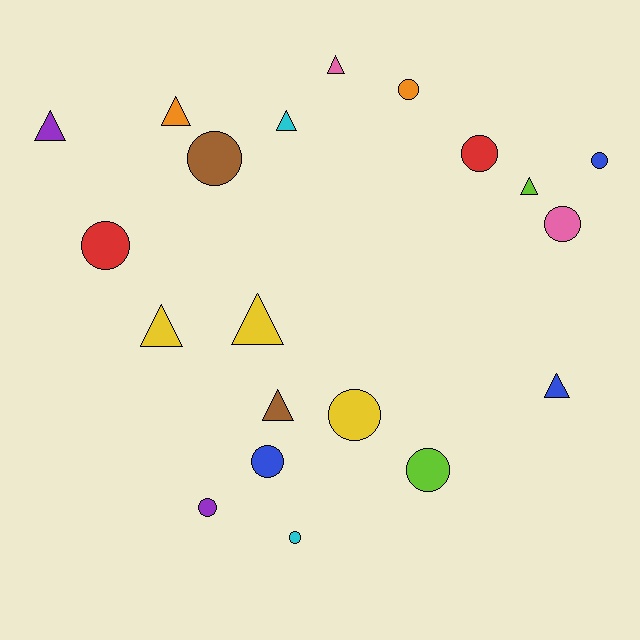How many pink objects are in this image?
There are 2 pink objects.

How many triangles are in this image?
There are 9 triangles.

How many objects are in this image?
There are 20 objects.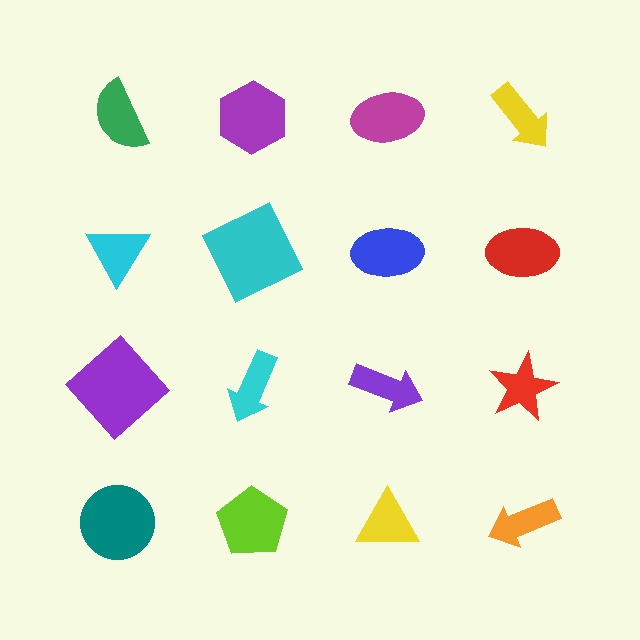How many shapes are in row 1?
4 shapes.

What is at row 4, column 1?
A teal circle.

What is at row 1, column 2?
A purple hexagon.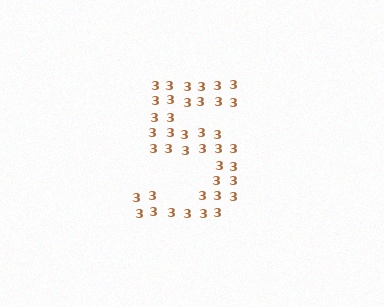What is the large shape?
The large shape is the digit 5.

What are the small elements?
The small elements are digit 3's.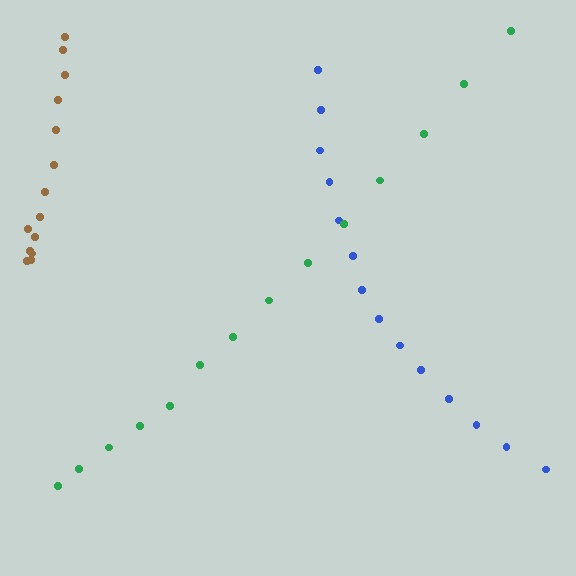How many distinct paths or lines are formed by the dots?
There are 3 distinct paths.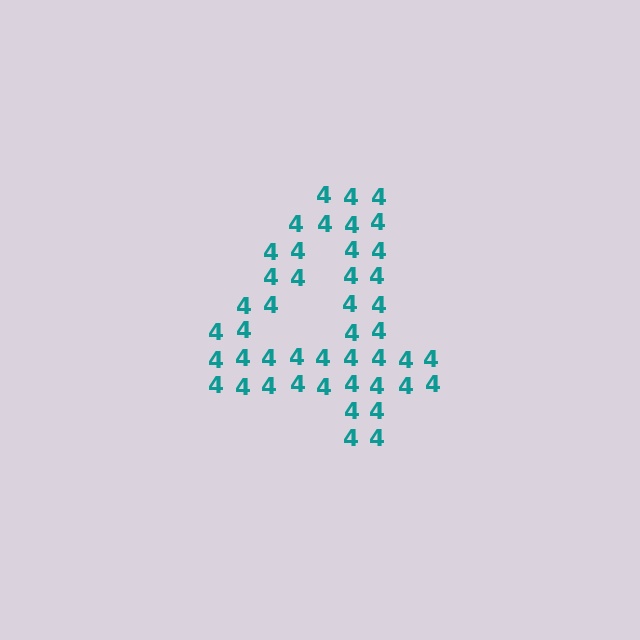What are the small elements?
The small elements are digit 4's.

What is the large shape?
The large shape is the digit 4.